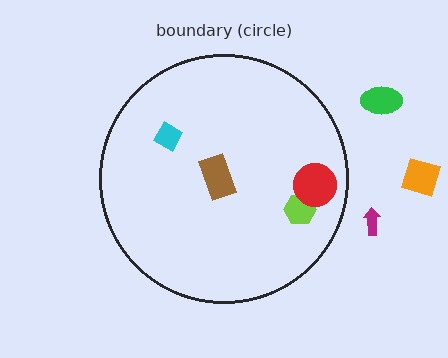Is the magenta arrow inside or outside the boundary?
Outside.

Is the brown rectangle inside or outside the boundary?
Inside.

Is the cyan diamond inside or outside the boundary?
Inside.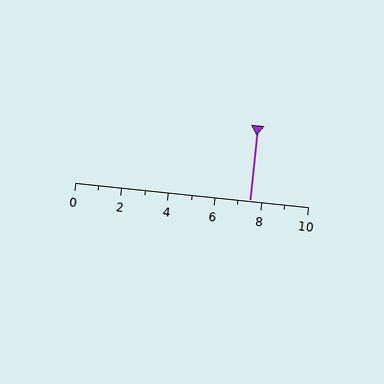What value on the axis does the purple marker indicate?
The marker indicates approximately 7.5.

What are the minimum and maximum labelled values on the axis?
The axis runs from 0 to 10.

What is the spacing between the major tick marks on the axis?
The major ticks are spaced 2 apart.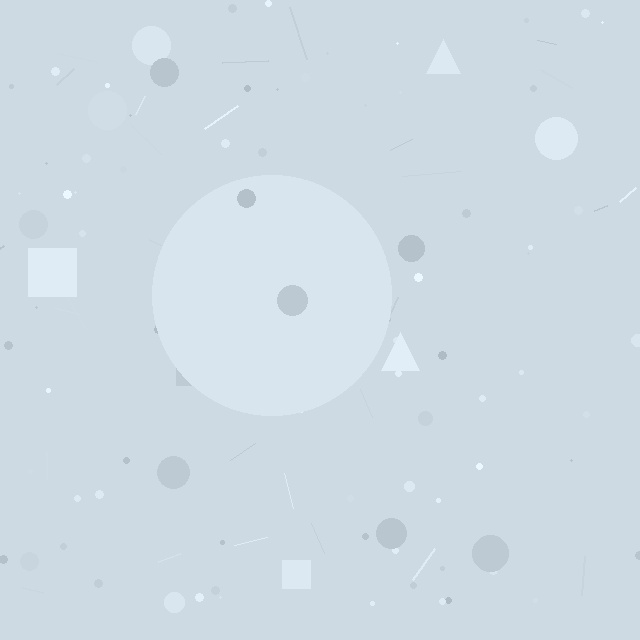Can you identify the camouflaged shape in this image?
The camouflaged shape is a circle.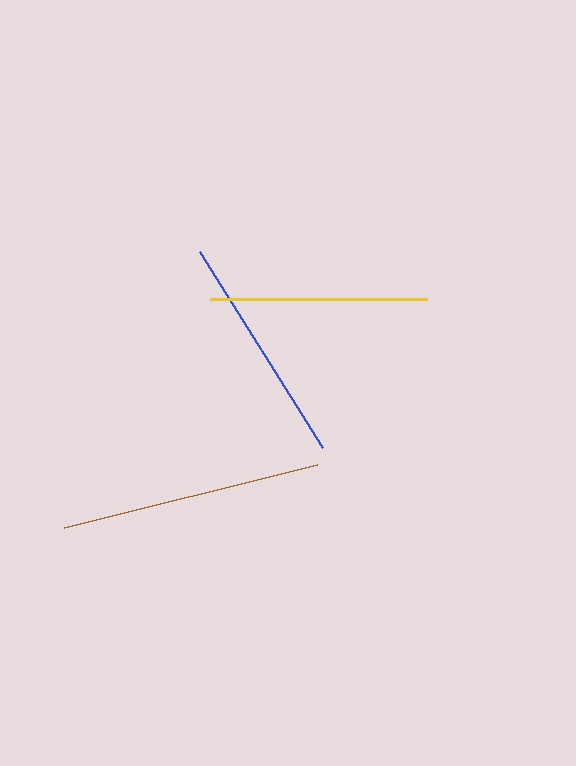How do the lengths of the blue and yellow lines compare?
The blue and yellow lines are approximately the same length.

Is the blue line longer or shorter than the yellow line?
The blue line is longer than the yellow line.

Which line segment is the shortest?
The yellow line is the shortest at approximately 217 pixels.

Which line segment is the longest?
The brown line is the longest at approximately 260 pixels.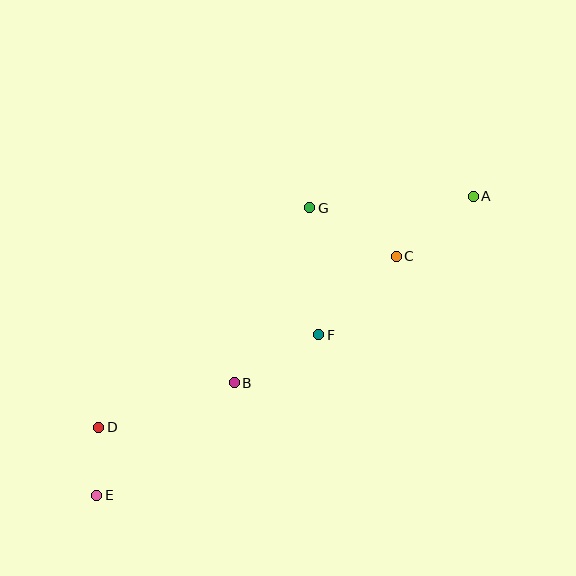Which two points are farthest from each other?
Points A and E are farthest from each other.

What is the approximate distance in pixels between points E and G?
The distance between E and G is approximately 358 pixels.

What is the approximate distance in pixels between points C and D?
The distance between C and D is approximately 343 pixels.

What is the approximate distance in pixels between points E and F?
The distance between E and F is approximately 274 pixels.